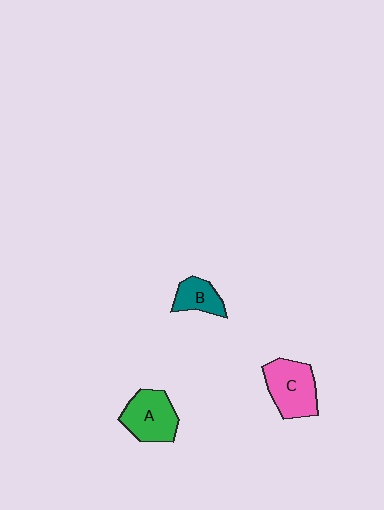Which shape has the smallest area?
Shape B (teal).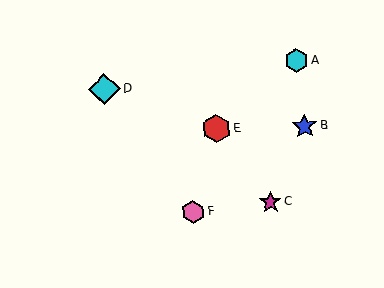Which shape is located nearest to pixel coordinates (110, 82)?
The cyan diamond (labeled D) at (104, 89) is nearest to that location.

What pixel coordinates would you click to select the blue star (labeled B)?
Click at (305, 126) to select the blue star B.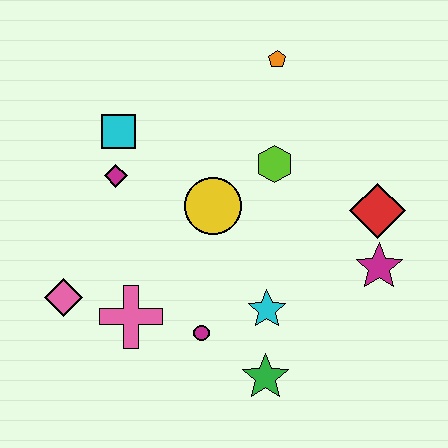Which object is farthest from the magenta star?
The pink diamond is farthest from the magenta star.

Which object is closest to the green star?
The cyan star is closest to the green star.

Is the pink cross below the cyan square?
Yes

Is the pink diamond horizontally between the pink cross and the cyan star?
No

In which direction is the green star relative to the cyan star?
The green star is below the cyan star.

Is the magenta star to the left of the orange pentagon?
No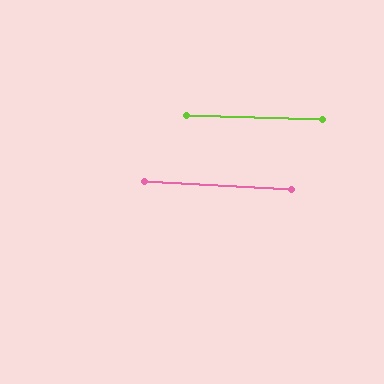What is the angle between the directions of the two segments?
Approximately 1 degree.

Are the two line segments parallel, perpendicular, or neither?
Parallel — their directions differ by only 1.1°.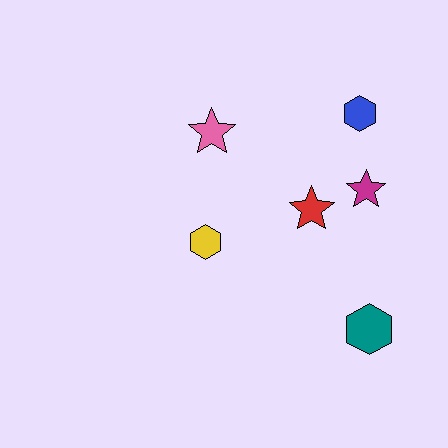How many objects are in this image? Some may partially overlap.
There are 6 objects.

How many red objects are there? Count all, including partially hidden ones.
There is 1 red object.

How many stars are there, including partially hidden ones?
There are 3 stars.